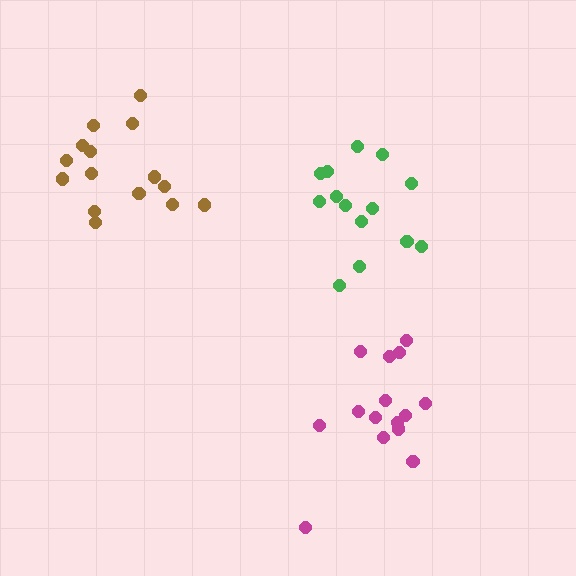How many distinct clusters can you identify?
There are 3 distinct clusters.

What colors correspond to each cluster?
The clusters are colored: green, brown, magenta.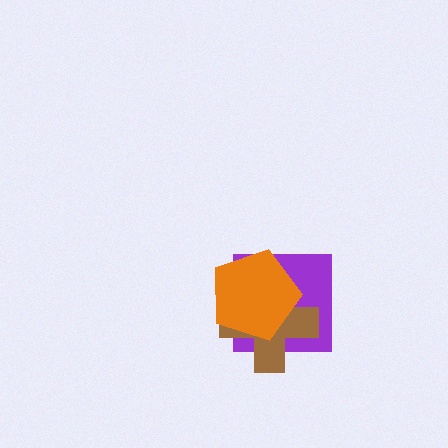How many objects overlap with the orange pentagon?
2 objects overlap with the orange pentagon.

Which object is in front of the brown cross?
The orange pentagon is in front of the brown cross.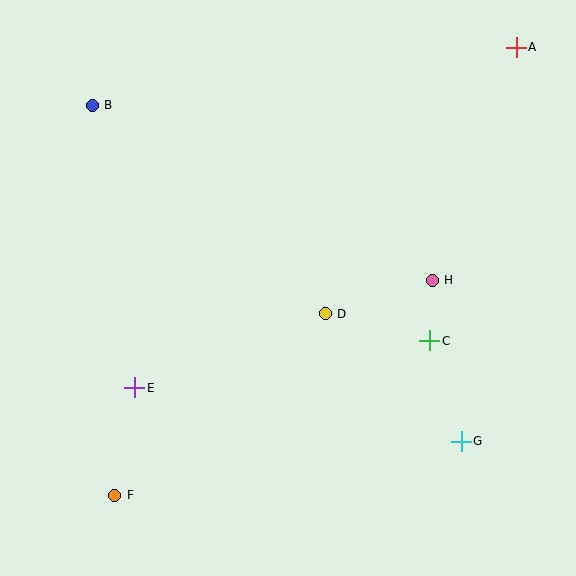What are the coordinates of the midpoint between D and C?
The midpoint between D and C is at (377, 327).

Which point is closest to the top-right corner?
Point A is closest to the top-right corner.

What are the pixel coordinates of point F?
Point F is at (115, 495).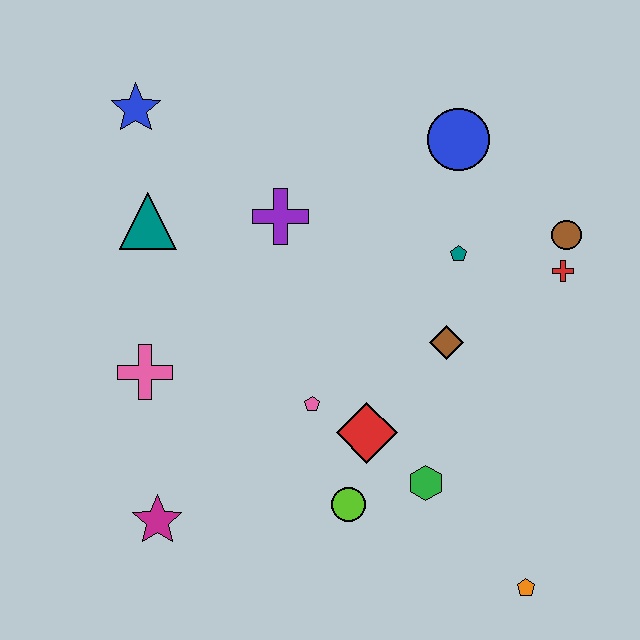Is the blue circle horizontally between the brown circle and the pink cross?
Yes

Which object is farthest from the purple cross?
The orange pentagon is farthest from the purple cross.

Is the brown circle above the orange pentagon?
Yes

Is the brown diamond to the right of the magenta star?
Yes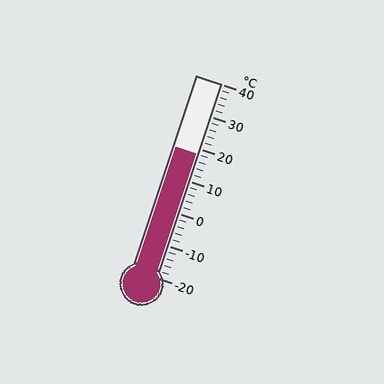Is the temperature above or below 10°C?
The temperature is above 10°C.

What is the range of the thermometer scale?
The thermometer scale ranges from -20°C to 40°C.